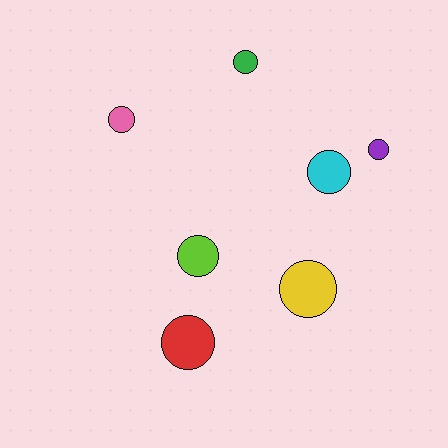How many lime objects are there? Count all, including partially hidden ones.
There is 1 lime object.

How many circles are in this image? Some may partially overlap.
There are 7 circles.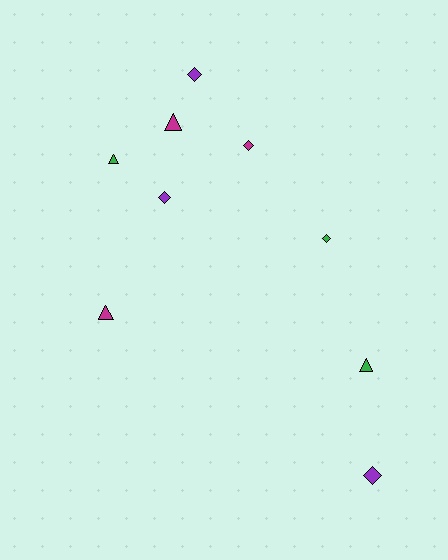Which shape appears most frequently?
Diamond, with 5 objects.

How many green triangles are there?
There are 2 green triangles.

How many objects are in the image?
There are 9 objects.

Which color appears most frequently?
Magenta, with 3 objects.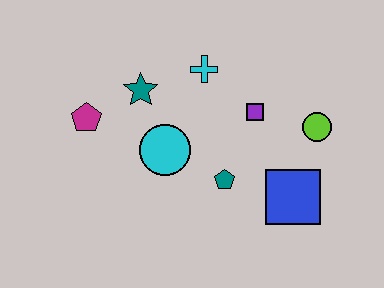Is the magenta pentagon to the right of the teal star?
No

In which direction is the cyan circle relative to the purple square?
The cyan circle is to the left of the purple square.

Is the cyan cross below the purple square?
No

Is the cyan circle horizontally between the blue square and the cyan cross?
No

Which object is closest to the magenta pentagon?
The teal star is closest to the magenta pentagon.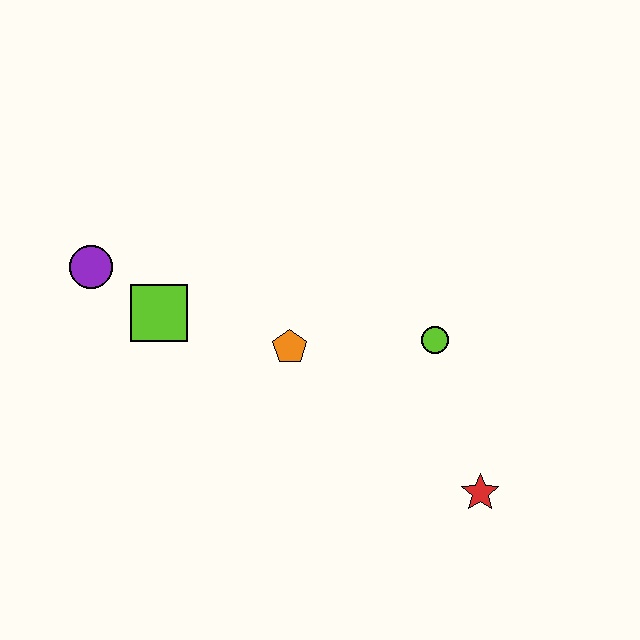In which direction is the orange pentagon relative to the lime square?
The orange pentagon is to the right of the lime square.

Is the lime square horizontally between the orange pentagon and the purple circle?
Yes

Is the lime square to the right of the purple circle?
Yes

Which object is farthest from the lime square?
The red star is farthest from the lime square.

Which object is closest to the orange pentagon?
The lime square is closest to the orange pentagon.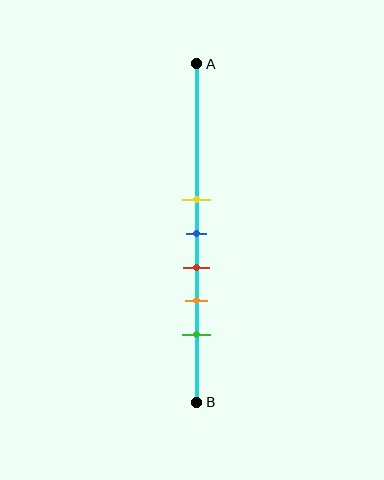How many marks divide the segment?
There are 5 marks dividing the segment.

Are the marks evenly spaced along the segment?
Yes, the marks are approximately evenly spaced.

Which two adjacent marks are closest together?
The yellow and blue marks are the closest adjacent pair.